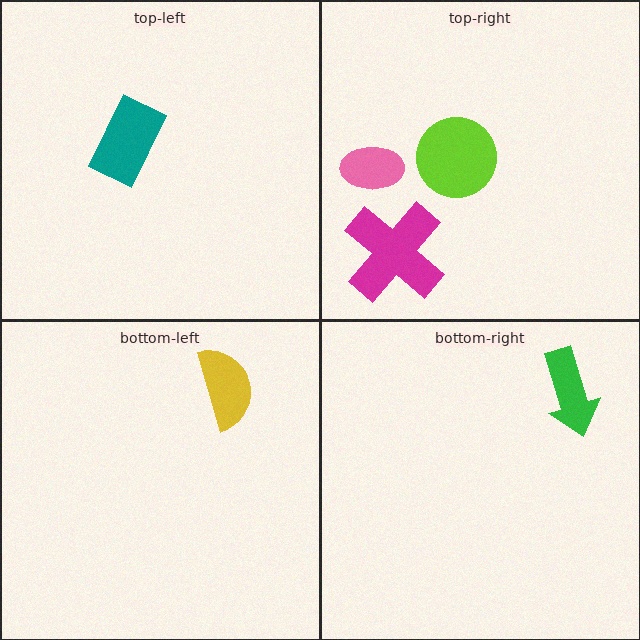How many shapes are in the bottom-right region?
1.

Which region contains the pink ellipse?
The top-right region.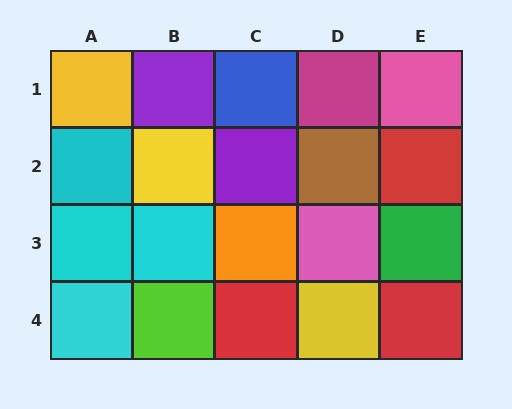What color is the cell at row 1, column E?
Pink.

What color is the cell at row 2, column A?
Cyan.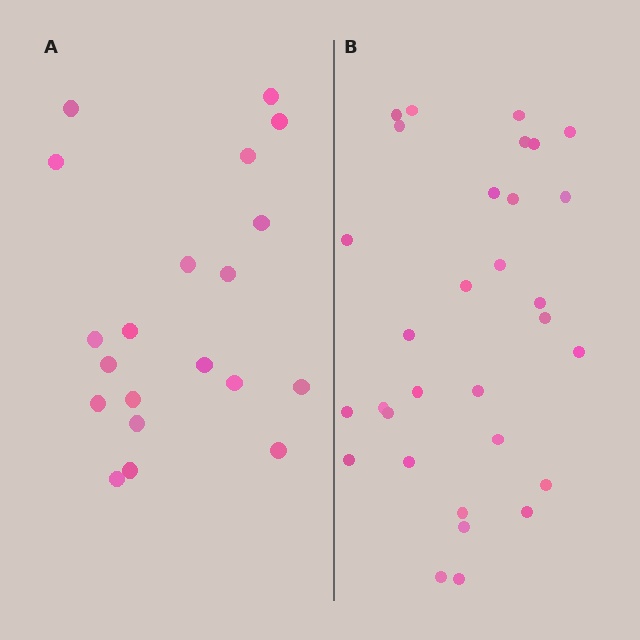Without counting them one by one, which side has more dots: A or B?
Region B (the right region) has more dots.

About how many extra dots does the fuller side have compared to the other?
Region B has roughly 12 or so more dots than region A.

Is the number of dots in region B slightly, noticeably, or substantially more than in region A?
Region B has substantially more. The ratio is roughly 1.6 to 1.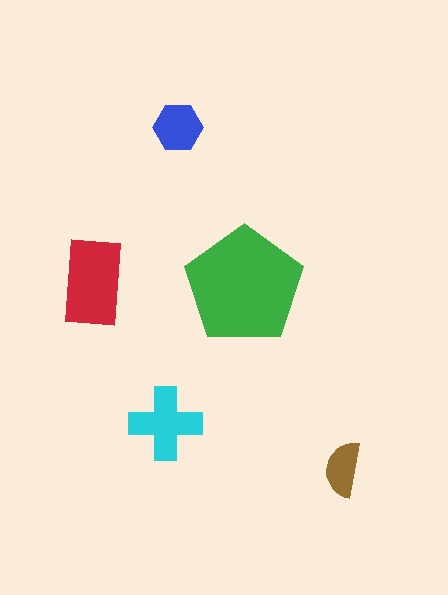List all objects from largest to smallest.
The green pentagon, the red rectangle, the cyan cross, the blue hexagon, the brown semicircle.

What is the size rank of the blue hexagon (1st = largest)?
4th.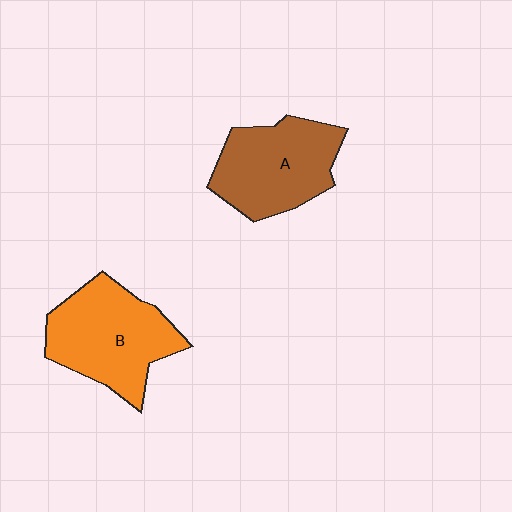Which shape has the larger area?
Shape B (orange).